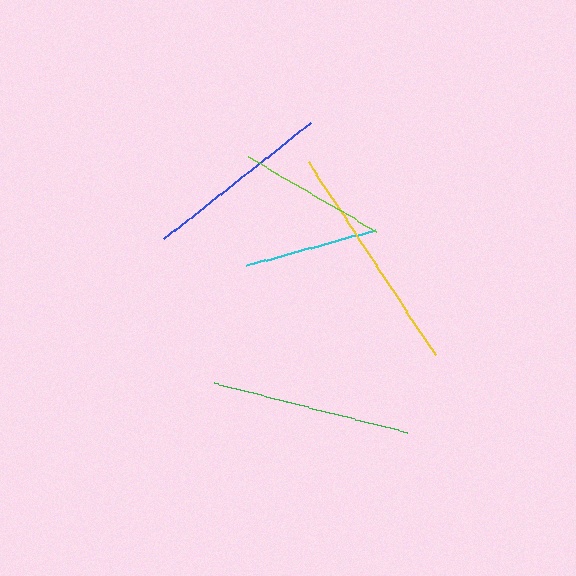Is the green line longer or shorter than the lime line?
The green line is longer than the lime line.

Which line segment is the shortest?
The cyan line is the shortest at approximately 133 pixels.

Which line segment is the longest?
The yellow line is the longest at approximately 231 pixels.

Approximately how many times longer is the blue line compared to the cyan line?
The blue line is approximately 1.4 times the length of the cyan line.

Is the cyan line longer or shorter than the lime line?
The lime line is longer than the cyan line.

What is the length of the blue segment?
The blue segment is approximately 187 pixels long.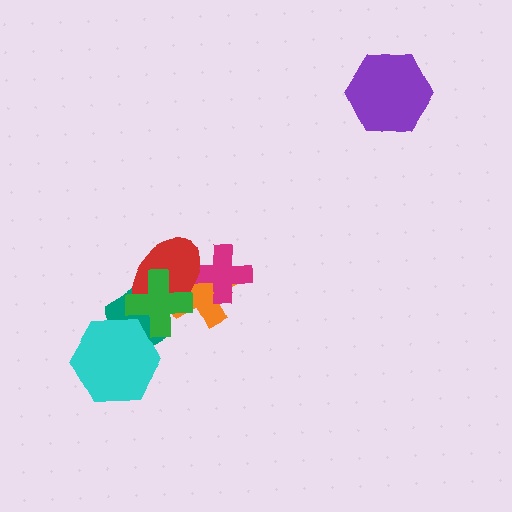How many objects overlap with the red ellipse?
4 objects overlap with the red ellipse.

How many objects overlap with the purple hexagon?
0 objects overlap with the purple hexagon.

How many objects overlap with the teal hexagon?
3 objects overlap with the teal hexagon.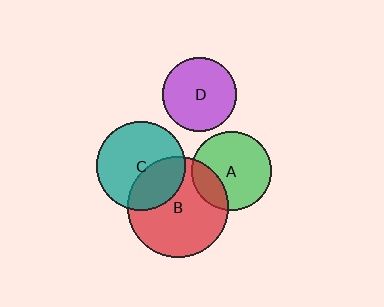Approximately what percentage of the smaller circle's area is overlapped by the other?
Approximately 35%.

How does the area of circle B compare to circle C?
Approximately 1.3 times.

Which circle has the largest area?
Circle B (red).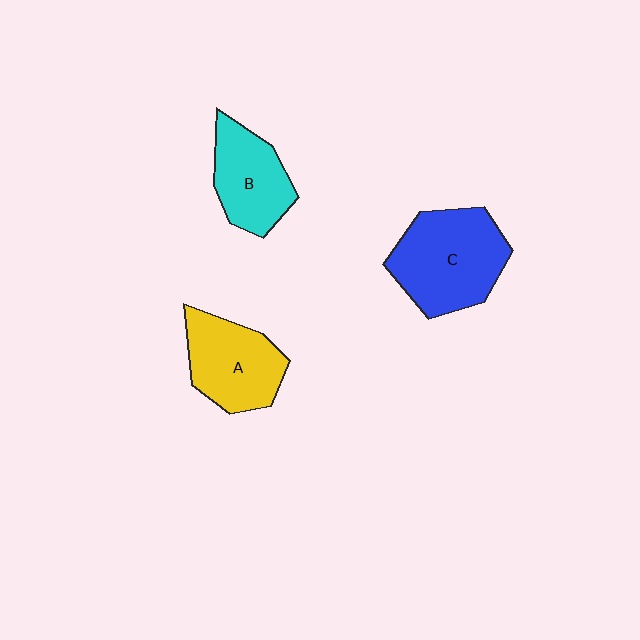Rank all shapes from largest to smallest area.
From largest to smallest: C (blue), A (yellow), B (cyan).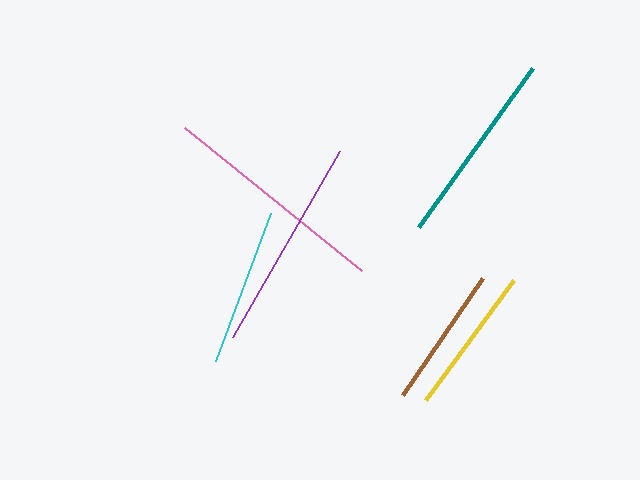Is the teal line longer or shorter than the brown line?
The teal line is longer than the brown line.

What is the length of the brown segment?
The brown segment is approximately 142 pixels long.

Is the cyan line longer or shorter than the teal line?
The teal line is longer than the cyan line.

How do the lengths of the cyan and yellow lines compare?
The cyan and yellow lines are approximately the same length.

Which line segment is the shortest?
The brown line is the shortest at approximately 142 pixels.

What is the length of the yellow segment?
The yellow segment is approximately 149 pixels long.